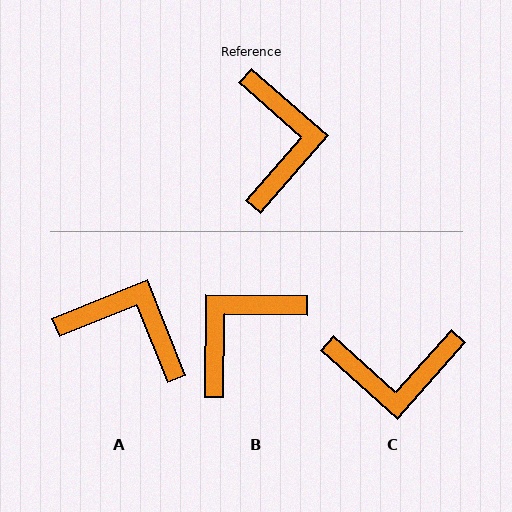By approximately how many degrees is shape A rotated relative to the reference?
Approximately 63 degrees counter-clockwise.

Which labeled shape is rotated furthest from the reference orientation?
B, about 131 degrees away.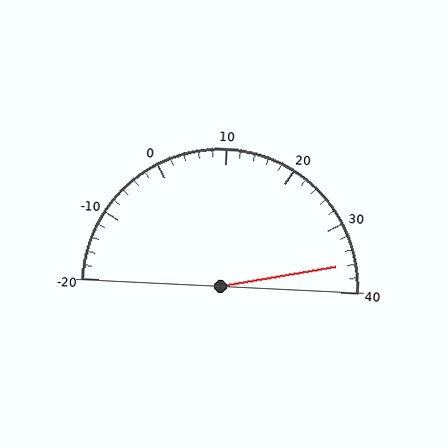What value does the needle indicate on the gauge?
The needle indicates approximately 36.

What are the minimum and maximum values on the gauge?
The gauge ranges from -20 to 40.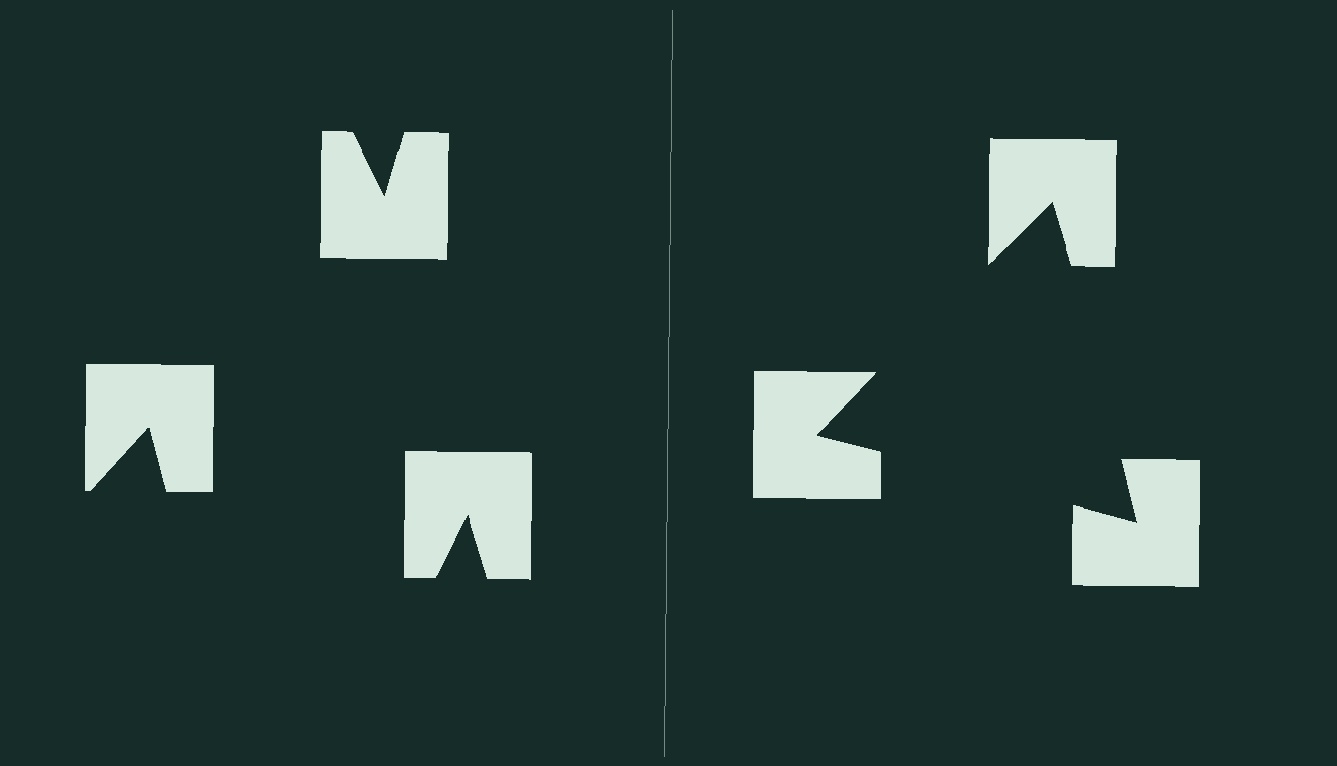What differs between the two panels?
The notched squares are positioned identically on both sides; only the wedge orientations differ. On the right they align to a triangle; on the left they are misaligned.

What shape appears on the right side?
An illusory triangle.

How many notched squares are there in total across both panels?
6 — 3 on each side.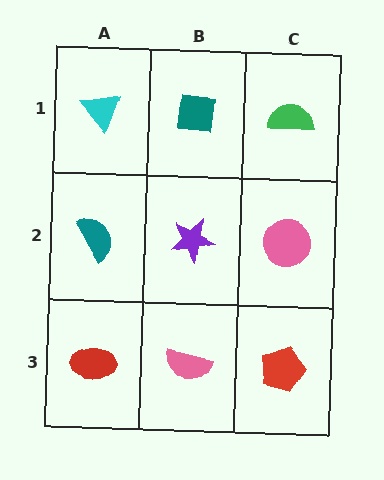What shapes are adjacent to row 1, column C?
A pink circle (row 2, column C), a teal square (row 1, column B).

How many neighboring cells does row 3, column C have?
2.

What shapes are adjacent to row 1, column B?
A purple star (row 2, column B), a cyan triangle (row 1, column A), a green semicircle (row 1, column C).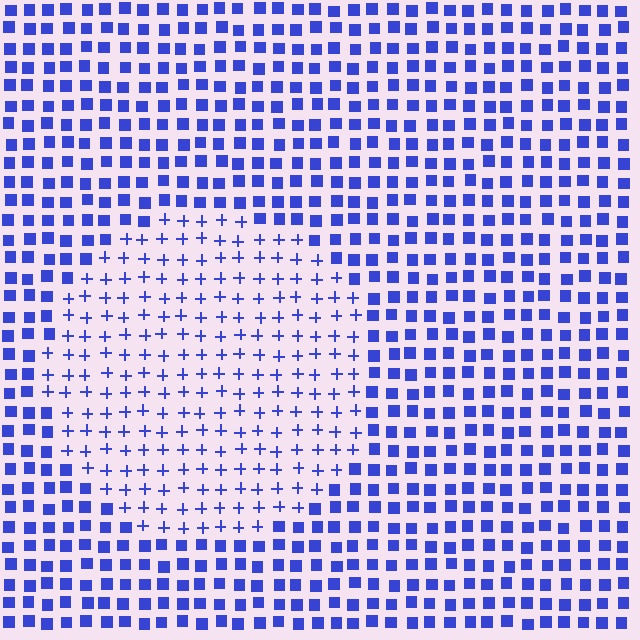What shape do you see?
I see a circle.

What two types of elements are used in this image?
The image uses plus signs inside the circle region and squares outside it.